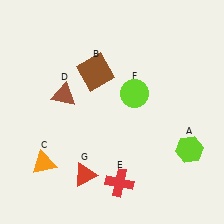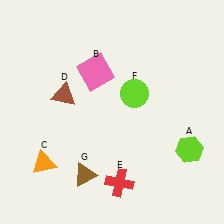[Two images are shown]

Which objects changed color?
B changed from brown to pink. G changed from red to brown.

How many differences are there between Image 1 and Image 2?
There are 2 differences between the two images.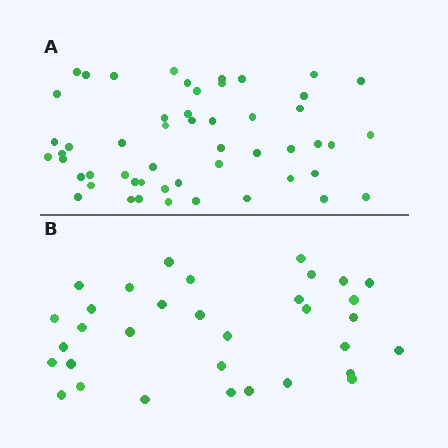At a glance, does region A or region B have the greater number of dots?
Region A (the top region) has more dots.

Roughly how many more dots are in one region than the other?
Region A has approximately 20 more dots than region B.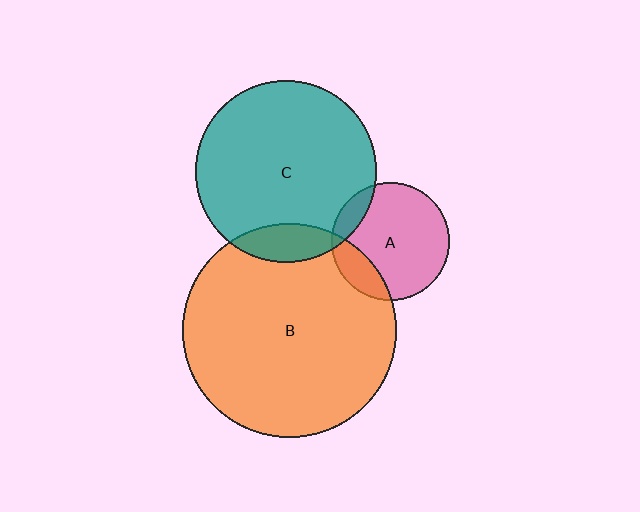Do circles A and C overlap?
Yes.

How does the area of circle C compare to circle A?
Approximately 2.4 times.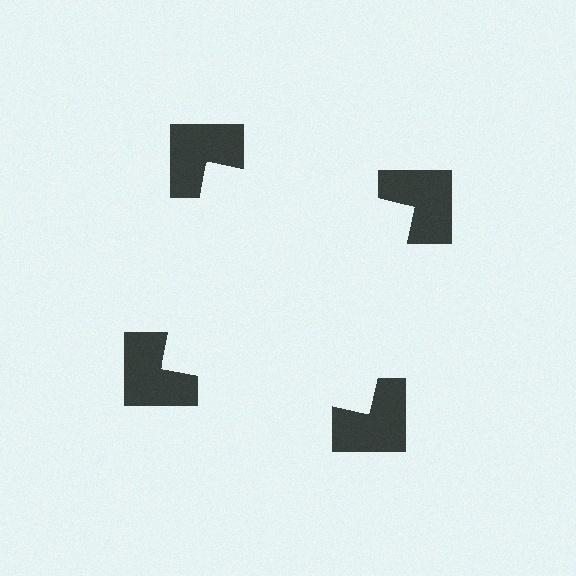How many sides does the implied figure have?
4 sides.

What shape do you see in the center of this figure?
An illusory square — its edges are inferred from the aligned wedge cuts in the notched squares, not physically drawn.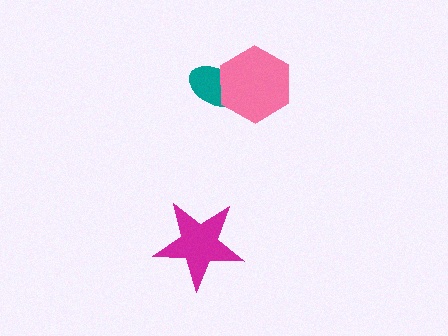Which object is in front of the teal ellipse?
The pink hexagon is in front of the teal ellipse.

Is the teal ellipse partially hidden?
Yes, it is partially covered by another shape.